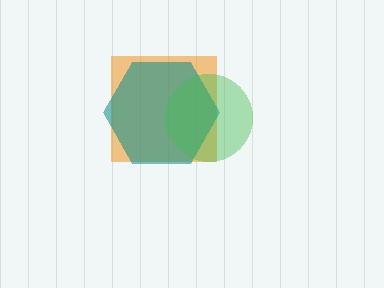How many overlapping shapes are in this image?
There are 3 overlapping shapes in the image.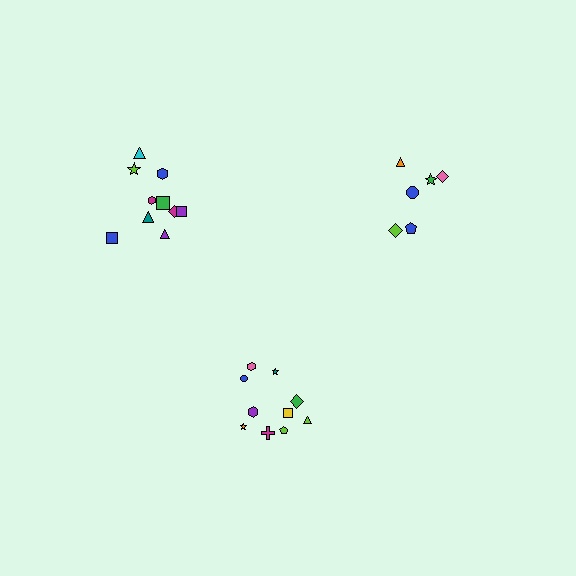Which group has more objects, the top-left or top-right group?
The top-left group.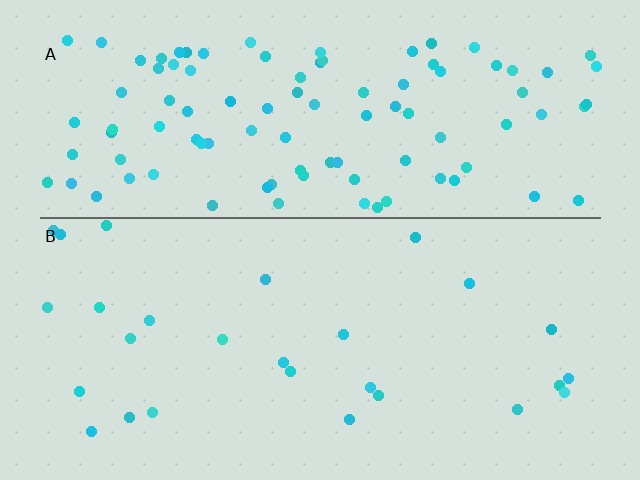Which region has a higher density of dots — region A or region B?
A (the top).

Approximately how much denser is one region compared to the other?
Approximately 3.8× — region A over region B.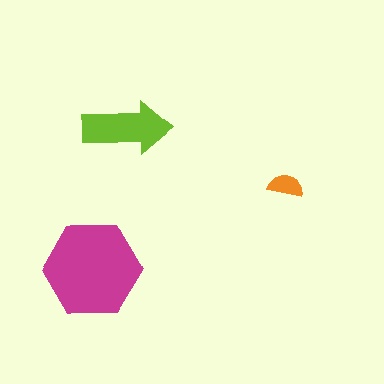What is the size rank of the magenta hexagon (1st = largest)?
1st.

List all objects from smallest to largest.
The orange semicircle, the lime arrow, the magenta hexagon.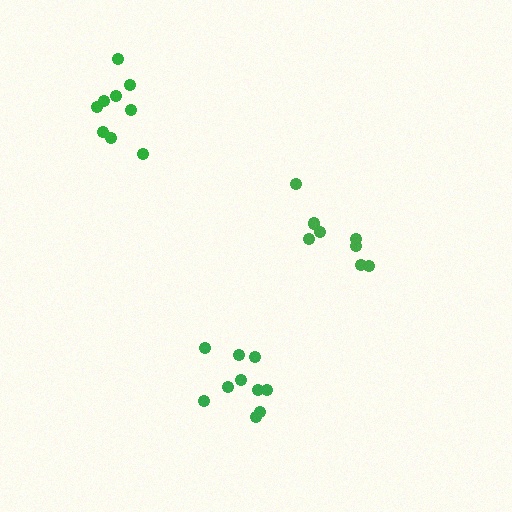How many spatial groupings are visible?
There are 3 spatial groupings.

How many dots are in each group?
Group 1: 9 dots, Group 2: 10 dots, Group 3: 9 dots (28 total).